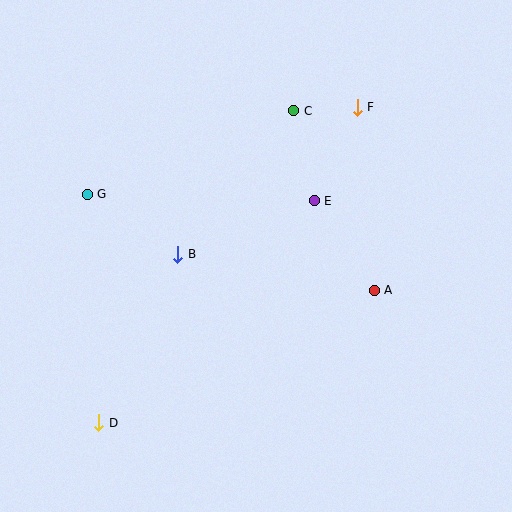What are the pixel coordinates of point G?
Point G is at (87, 194).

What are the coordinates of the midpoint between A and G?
The midpoint between A and G is at (231, 242).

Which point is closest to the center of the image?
Point B at (178, 254) is closest to the center.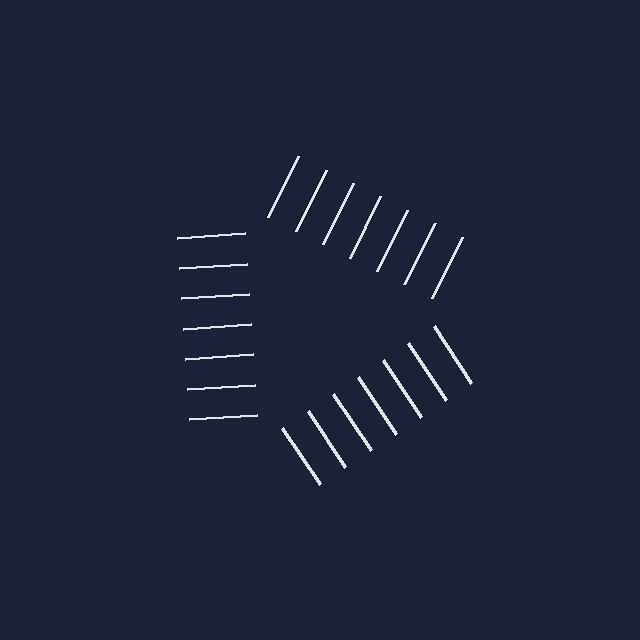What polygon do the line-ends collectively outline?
An illusory triangle — the line segments terminate on its edges but no continuous stroke is drawn.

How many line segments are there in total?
21 — 7 along each of the 3 edges.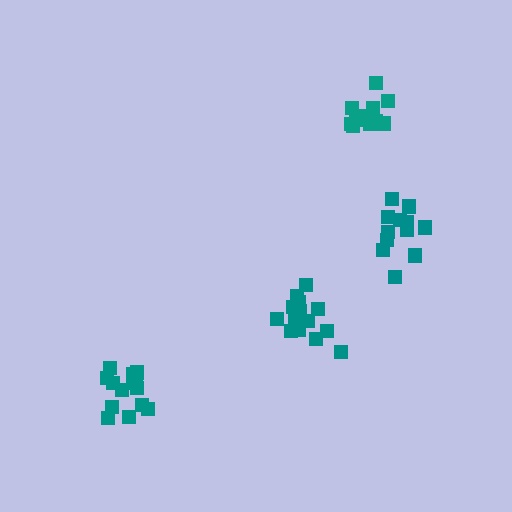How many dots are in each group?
Group 1: 14 dots, Group 2: 11 dots, Group 3: 12 dots, Group 4: 14 dots (51 total).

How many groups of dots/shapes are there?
There are 4 groups.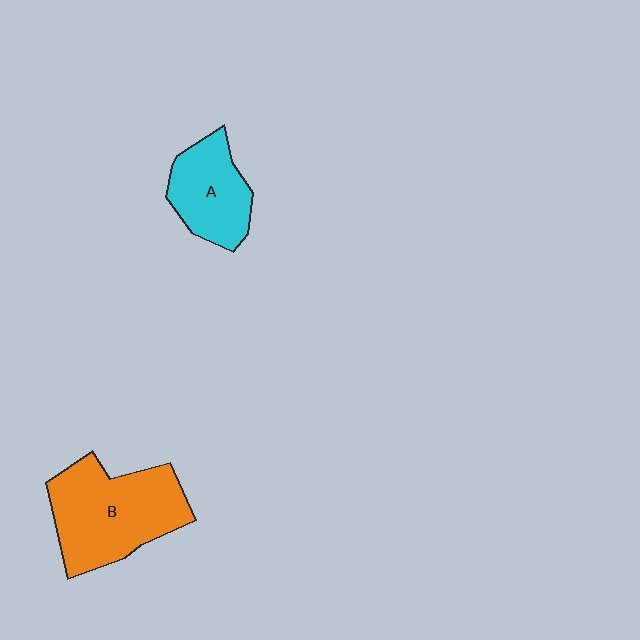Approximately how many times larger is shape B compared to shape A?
Approximately 1.6 times.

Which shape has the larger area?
Shape B (orange).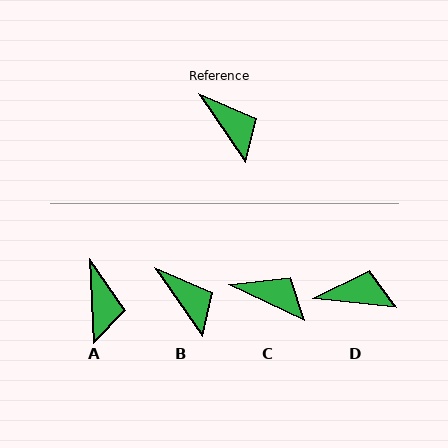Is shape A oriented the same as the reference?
No, it is off by about 32 degrees.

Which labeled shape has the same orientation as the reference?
B.